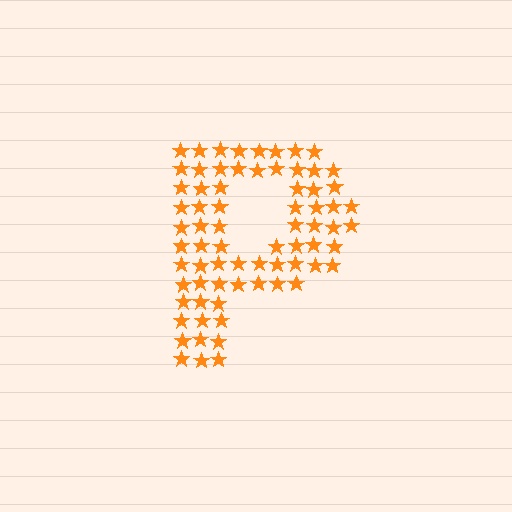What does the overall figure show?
The overall figure shows the letter P.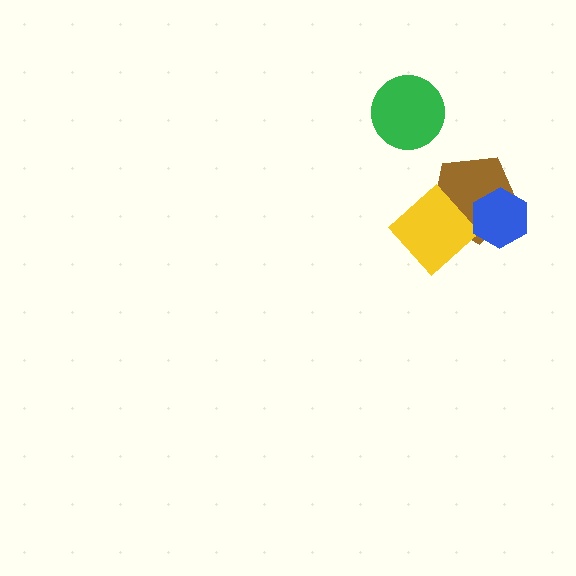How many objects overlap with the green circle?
0 objects overlap with the green circle.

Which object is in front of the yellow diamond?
The blue hexagon is in front of the yellow diamond.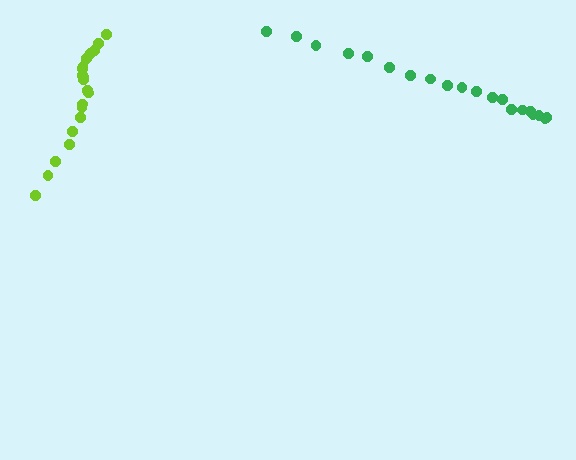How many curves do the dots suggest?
There are 2 distinct paths.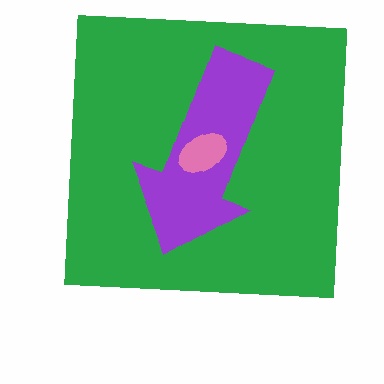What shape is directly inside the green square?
The purple arrow.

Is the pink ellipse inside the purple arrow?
Yes.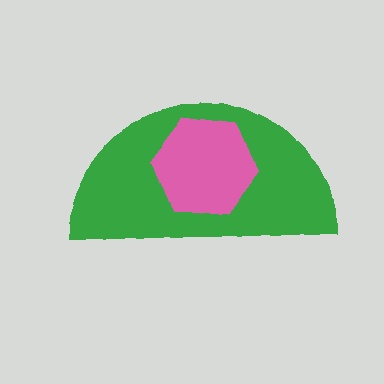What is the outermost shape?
The green semicircle.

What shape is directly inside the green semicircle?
The pink hexagon.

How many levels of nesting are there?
2.